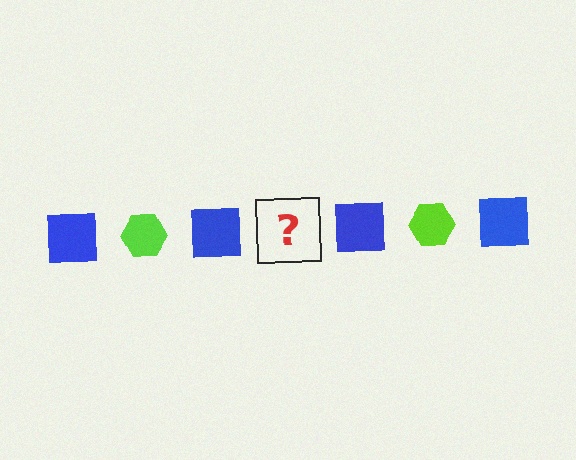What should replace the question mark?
The question mark should be replaced with a lime hexagon.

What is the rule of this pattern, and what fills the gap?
The rule is that the pattern alternates between blue square and lime hexagon. The gap should be filled with a lime hexagon.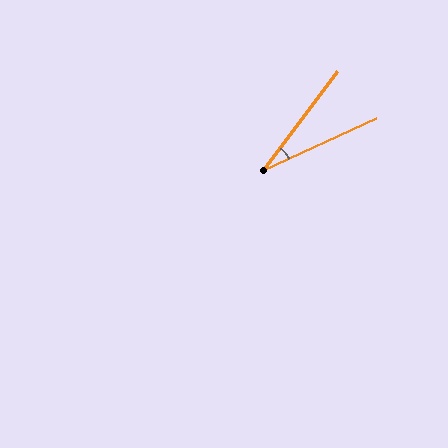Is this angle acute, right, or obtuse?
It is acute.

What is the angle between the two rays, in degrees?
Approximately 28 degrees.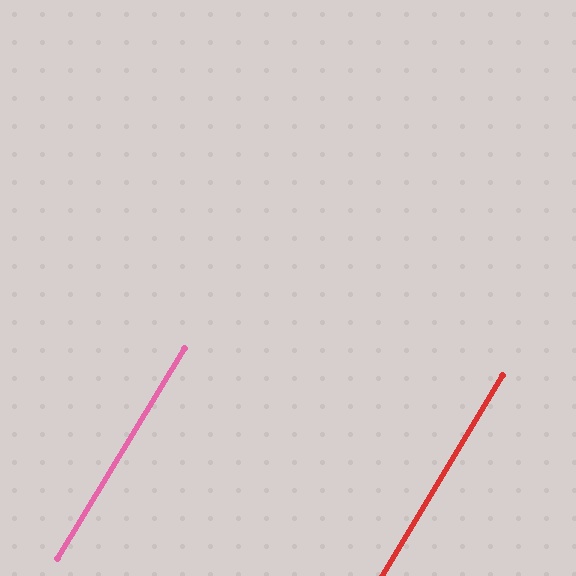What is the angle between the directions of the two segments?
Approximately 0 degrees.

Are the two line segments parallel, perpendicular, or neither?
Parallel — their directions differ by only 0.3°.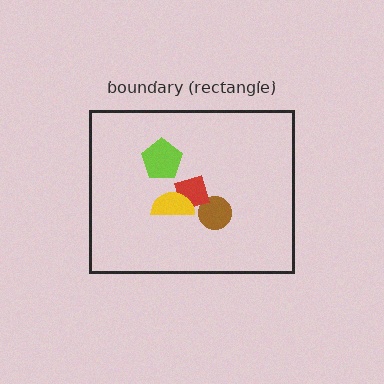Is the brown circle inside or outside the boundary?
Inside.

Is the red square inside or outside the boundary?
Inside.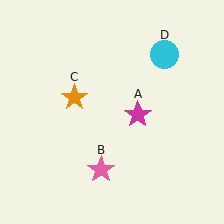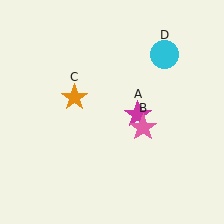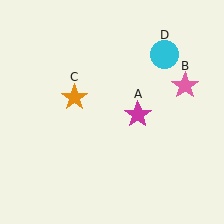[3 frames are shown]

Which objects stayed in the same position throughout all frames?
Magenta star (object A) and orange star (object C) and cyan circle (object D) remained stationary.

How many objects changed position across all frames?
1 object changed position: pink star (object B).